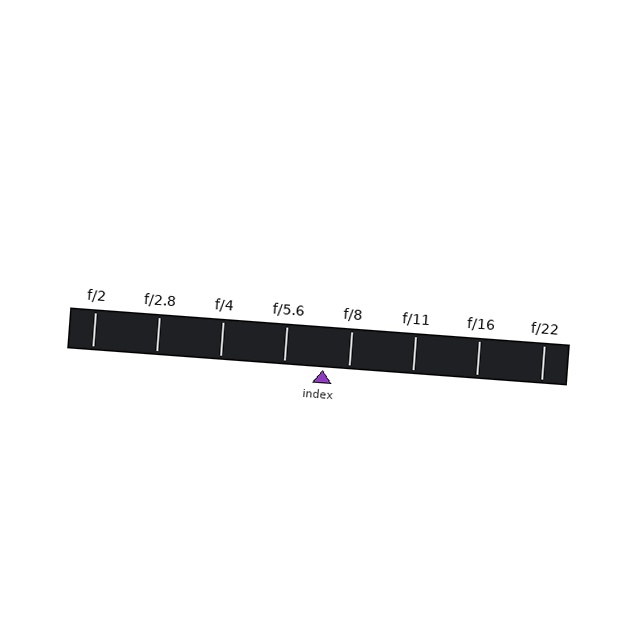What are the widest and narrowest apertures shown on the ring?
The widest aperture shown is f/2 and the narrowest is f/22.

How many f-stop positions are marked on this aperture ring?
There are 8 f-stop positions marked.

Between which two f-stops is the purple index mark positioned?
The index mark is between f/5.6 and f/8.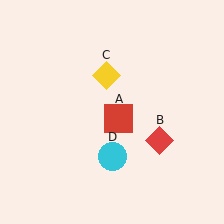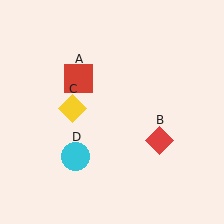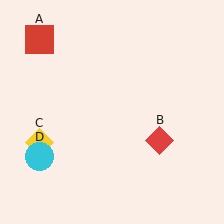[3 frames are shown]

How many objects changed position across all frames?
3 objects changed position: red square (object A), yellow diamond (object C), cyan circle (object D).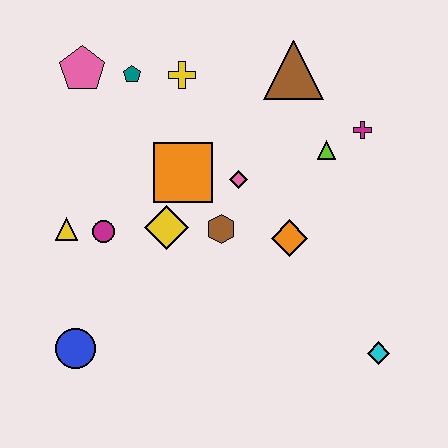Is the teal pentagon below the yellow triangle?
No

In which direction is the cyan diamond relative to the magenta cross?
The cyan diamond is below the magenta cross.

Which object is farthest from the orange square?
The cyan diamond is farthest from the orange square.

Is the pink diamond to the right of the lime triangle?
No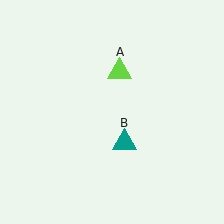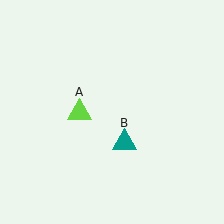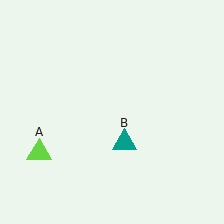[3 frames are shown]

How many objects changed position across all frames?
1 object changed position: lime triangle (object A).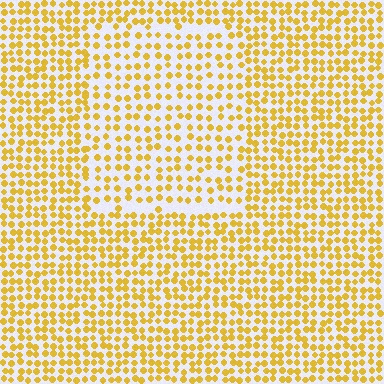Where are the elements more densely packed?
The elements are more densely packed outside the rectangle boundary.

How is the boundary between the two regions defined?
The boundary is defined by a change in element density (approximately 1.6x ratio). All elements are the same color, size, and shape.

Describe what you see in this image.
The image contains small yellow elements arranged at two different densities. A rectangle-shaped region is visible where the elements are less densely packed than the surrounding area.